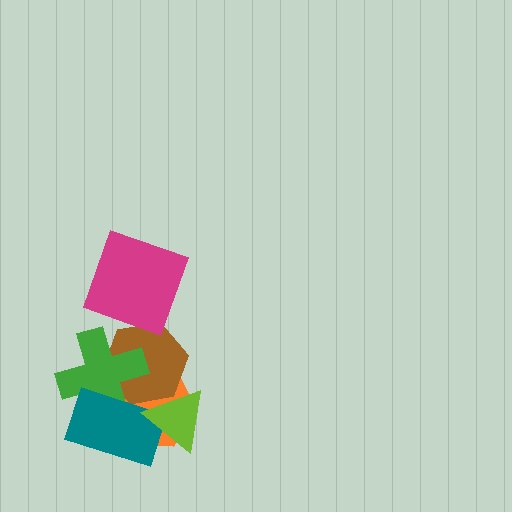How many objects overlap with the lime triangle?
3 objects overlap with the lime triangle.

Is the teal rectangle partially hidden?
Yes, it is partially covered by another shape.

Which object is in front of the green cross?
The teal rectangle is in front of the green cross.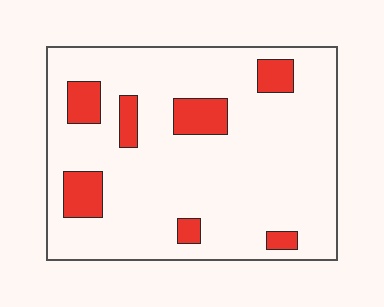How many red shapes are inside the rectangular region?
7.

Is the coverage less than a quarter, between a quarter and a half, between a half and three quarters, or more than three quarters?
Less than a quarter.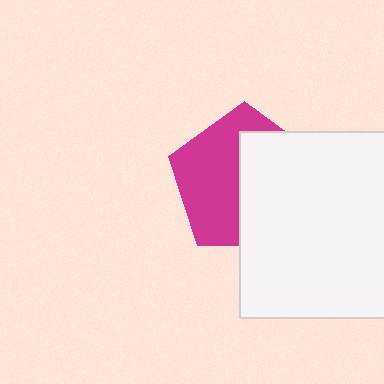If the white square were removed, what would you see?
You would see the complete magenta pentagon.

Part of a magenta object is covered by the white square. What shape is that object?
It is a pentagon.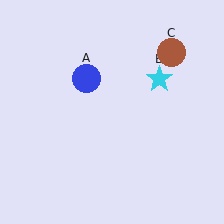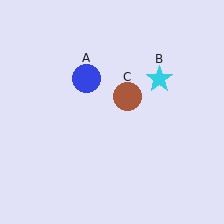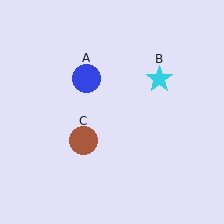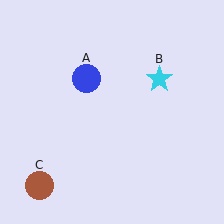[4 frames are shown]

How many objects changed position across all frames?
1 object changed position: brown circle (object C).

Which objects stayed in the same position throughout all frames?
Blue circle (object A) and cyan star (object B) remained stationary.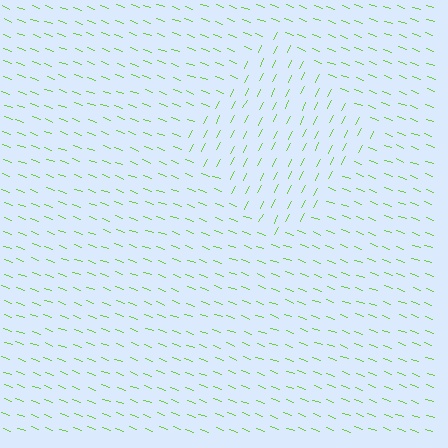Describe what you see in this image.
The image is filled with small lime line segments. A diamond region in the image has lines oriented differently from the surrounding lines, creating a visible texture boundary.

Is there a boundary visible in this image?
Yes, there is a texture boundary formed by a change in line orientation.